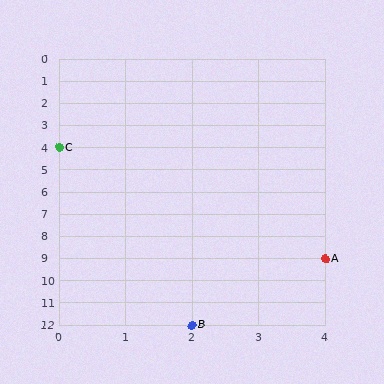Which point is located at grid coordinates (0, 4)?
Point C is at (0, 4).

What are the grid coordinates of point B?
Point B is at grid coordinates (2, 12).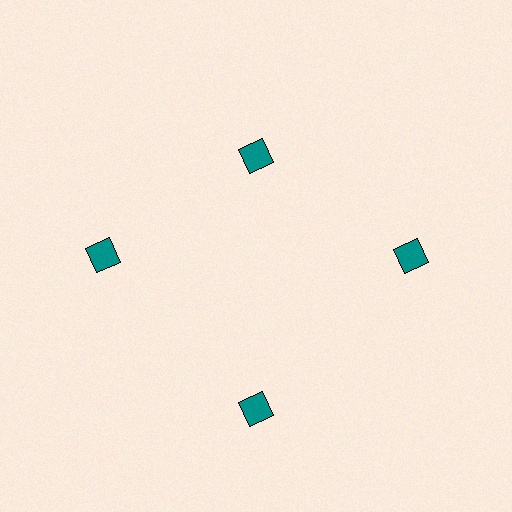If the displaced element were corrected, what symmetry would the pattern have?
It would have 4-fold rotational symmetry — the pattern would map onto itself every 90 degrees.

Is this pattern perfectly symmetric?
No. The 4 teal squares are arranged in a ring, but one element near the 12 o'clock position is pulled inward toward the center, breaking the 4-fold rotational symmetry.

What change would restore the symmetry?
The symmetry would be restored by moving it outward, back onto the ring so that all 4 squares sit at equal angles and equal distance from the center.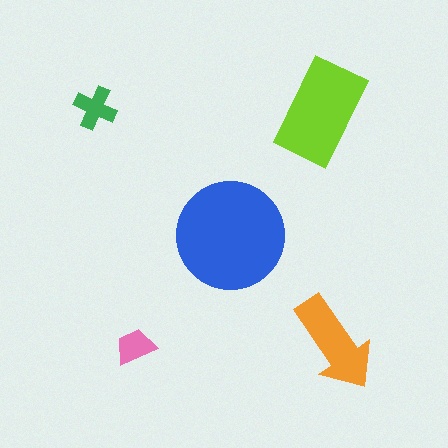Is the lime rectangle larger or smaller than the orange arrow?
Larger.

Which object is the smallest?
The pink trapezoid.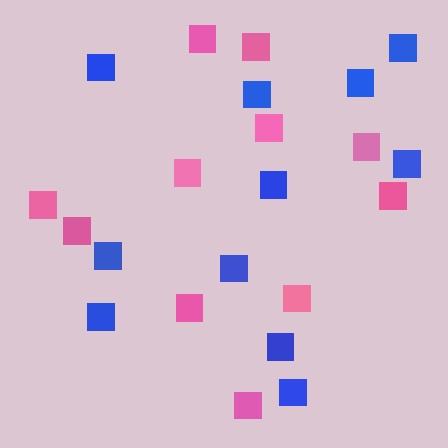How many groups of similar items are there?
There are 2 groups: one group of blue squares (11) and one group of pink squares (11).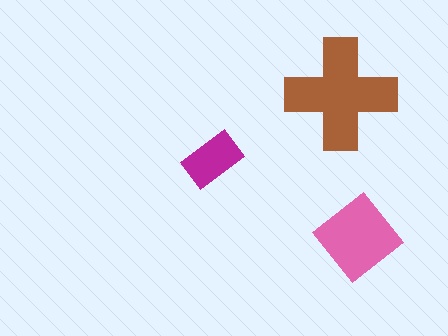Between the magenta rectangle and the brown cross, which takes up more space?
The brown cross.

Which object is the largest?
The brown cross.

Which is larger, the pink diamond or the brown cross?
The brown cross.